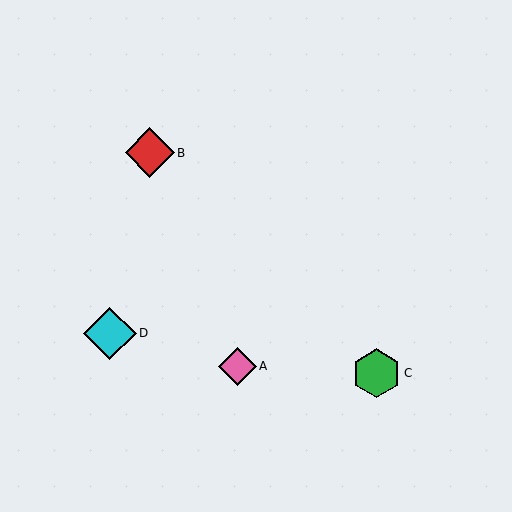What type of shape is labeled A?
Shape A is a pink diamond.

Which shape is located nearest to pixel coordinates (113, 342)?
The cyan diamond (labeled D) at (110, 333) is nearest to that location.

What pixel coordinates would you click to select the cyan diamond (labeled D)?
Click at (110, 333) to select the cyan diamond D.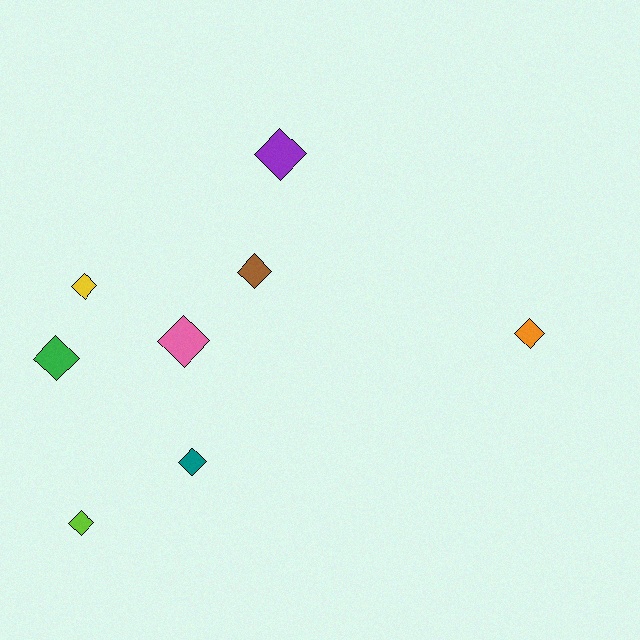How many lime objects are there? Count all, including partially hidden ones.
There is 1 lime object.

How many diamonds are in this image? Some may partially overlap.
There are 8 diamonds.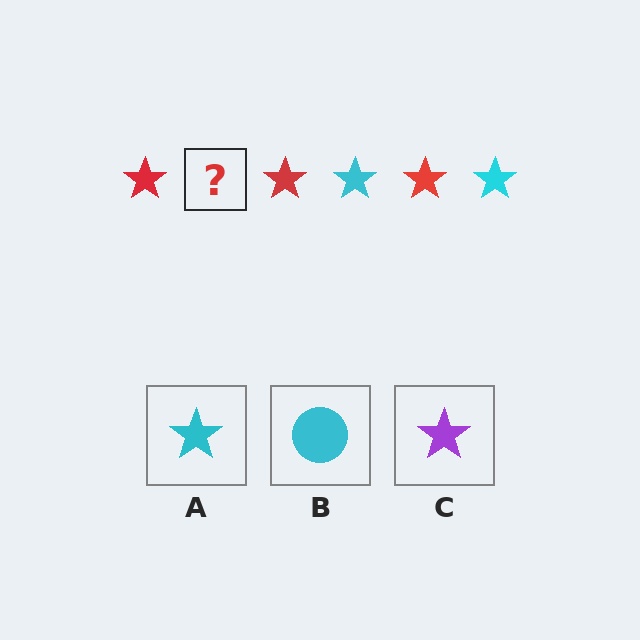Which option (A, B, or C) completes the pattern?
A.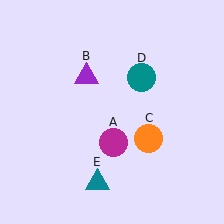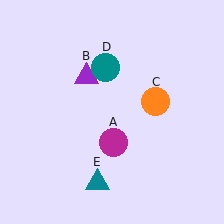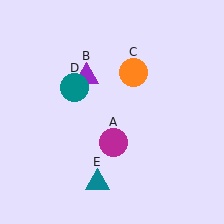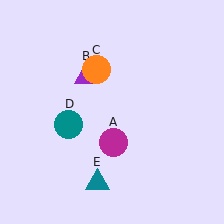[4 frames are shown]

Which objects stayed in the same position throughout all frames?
Magenta circle (object A) and purple triangle (object B) and teal triangle (object E) remained stationary.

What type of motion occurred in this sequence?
The orange circle (object C), teal circle (object D) rotated counterclockwise around the center of the scene.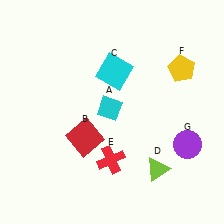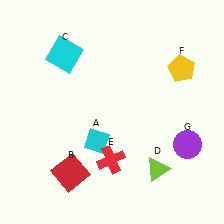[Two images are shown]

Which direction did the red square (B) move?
The red square (B) moved down.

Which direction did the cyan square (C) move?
The cyan square (C) moved left.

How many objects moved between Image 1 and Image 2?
3 objects moved between the two images.